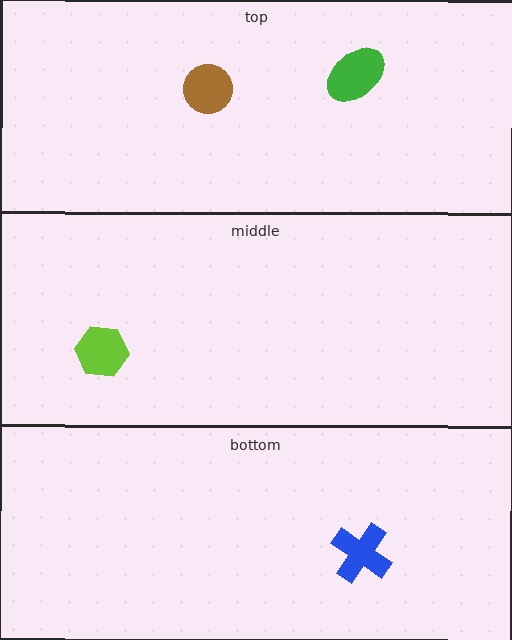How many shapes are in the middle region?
1.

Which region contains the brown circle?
The top region.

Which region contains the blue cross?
The bottom region.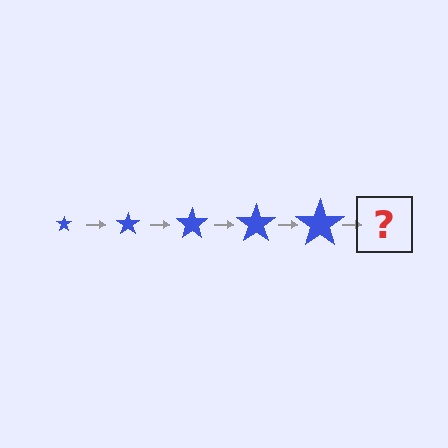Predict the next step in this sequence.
The next step is a blue star, larger than the previous one.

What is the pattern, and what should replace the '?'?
The pattern is that the star gets progressively larger each step. The '?' should be a blue star, larger than the previous one.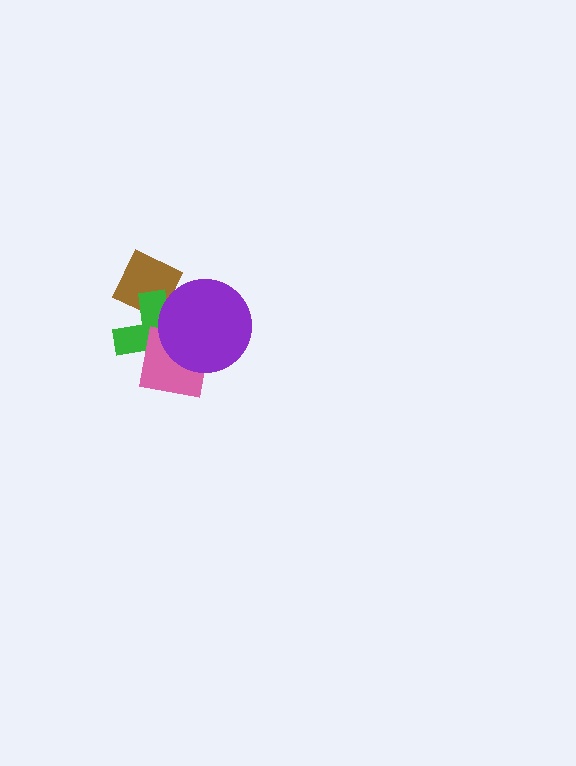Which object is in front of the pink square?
The purple circle is in front of the pink square.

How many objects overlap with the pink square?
2 objects overlap with the pink square.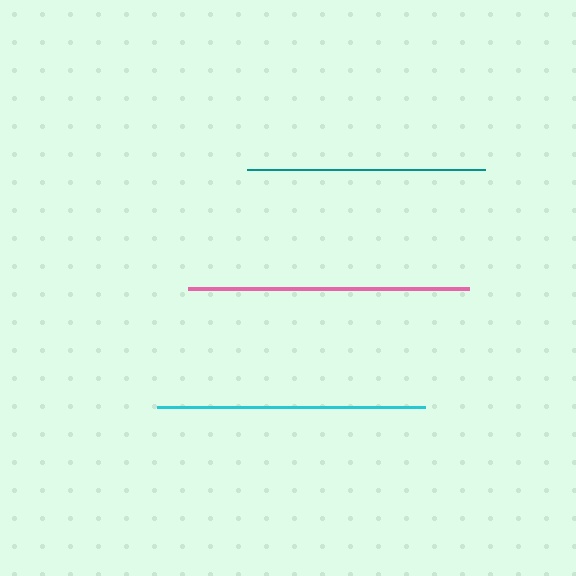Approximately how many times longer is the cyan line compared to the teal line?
The cyan line is approximately 1.1 times the length of the teal line.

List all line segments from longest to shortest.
From longest to shortest: pink, cyan, teal.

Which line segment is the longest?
The pink line is the longest at approximately 281 pixels.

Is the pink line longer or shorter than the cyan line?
The pink line is longer than the cyan line.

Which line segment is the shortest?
The teal line is the shortest at approximately 237 pixels.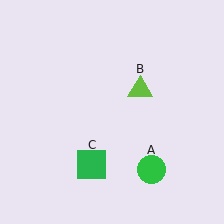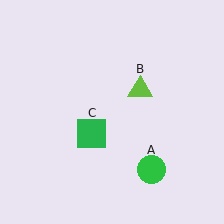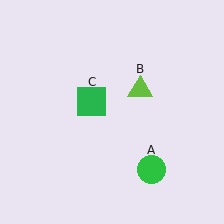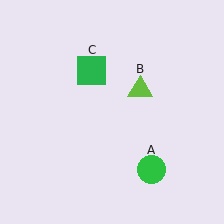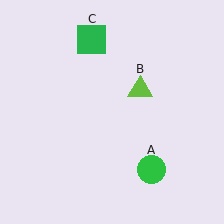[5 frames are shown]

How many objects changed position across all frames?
1 object changed position: green square (object C).